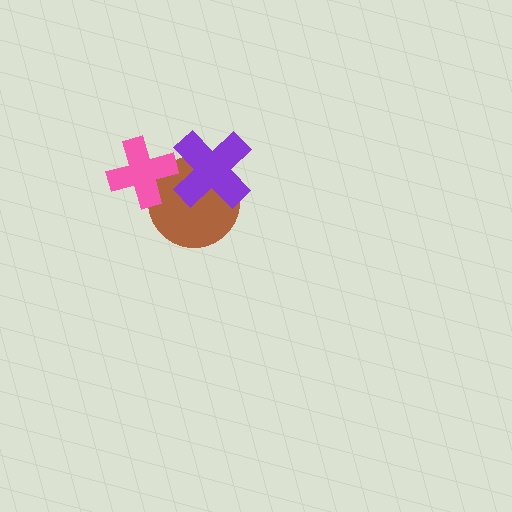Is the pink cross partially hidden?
No, no other shape covers it.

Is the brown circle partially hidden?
Yes, it is partially covered by another shape.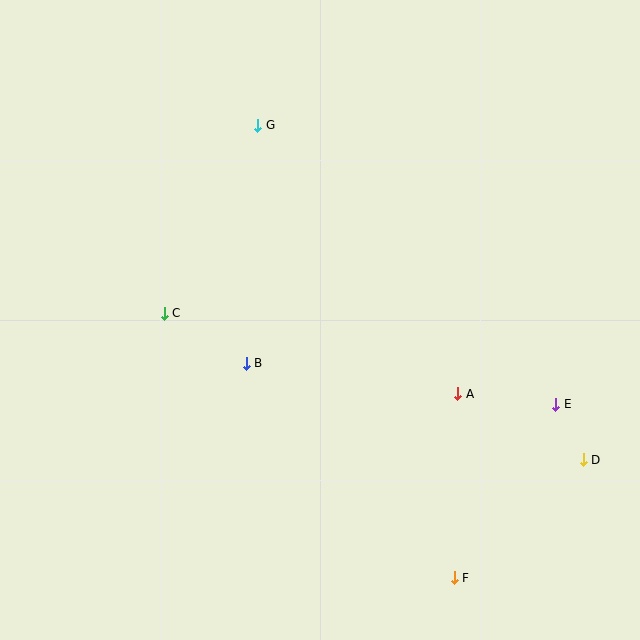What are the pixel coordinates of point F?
Point F is at (454, 578).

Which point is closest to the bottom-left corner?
Point C is closest to the bottom-left corner.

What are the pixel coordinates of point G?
Point G is at (258, 125).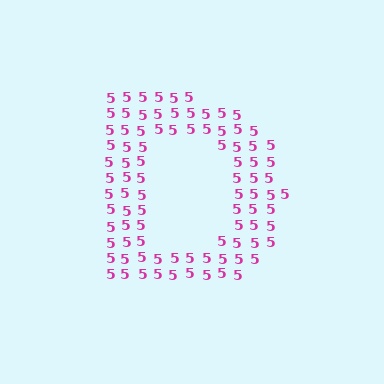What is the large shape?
The large shape is the letter D.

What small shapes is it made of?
It is made of small digit 5's.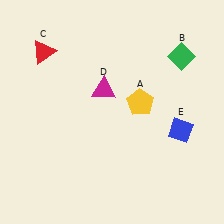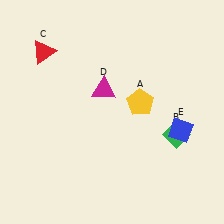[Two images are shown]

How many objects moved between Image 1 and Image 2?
1 object moved between the two images.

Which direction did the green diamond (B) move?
The green diamond (B) moved down.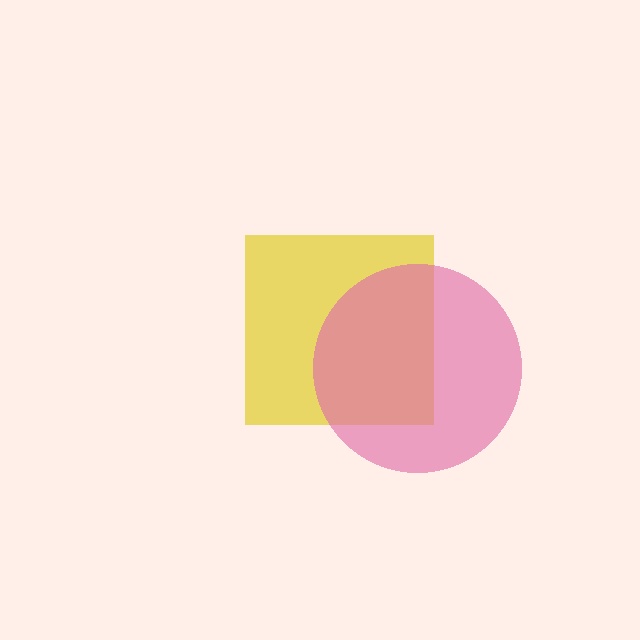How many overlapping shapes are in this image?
There are 2 overlapping shapes in the image.